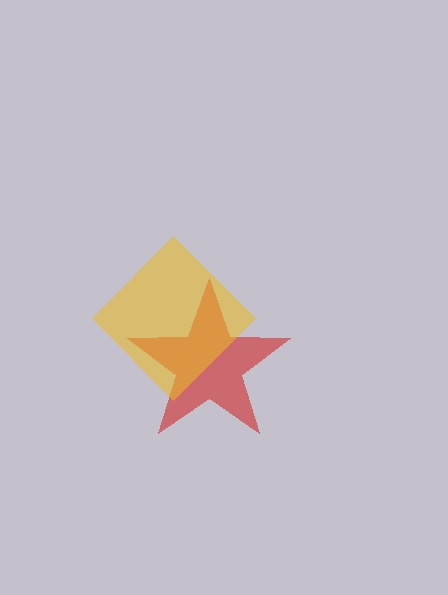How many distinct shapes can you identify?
There are 2 distinct shapes: a red star, a yellow diamond.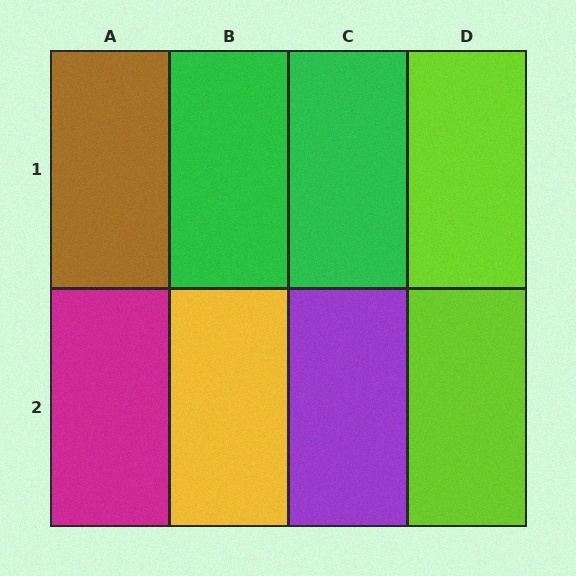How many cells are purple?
1 cell is purple.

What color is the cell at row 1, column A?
Brown.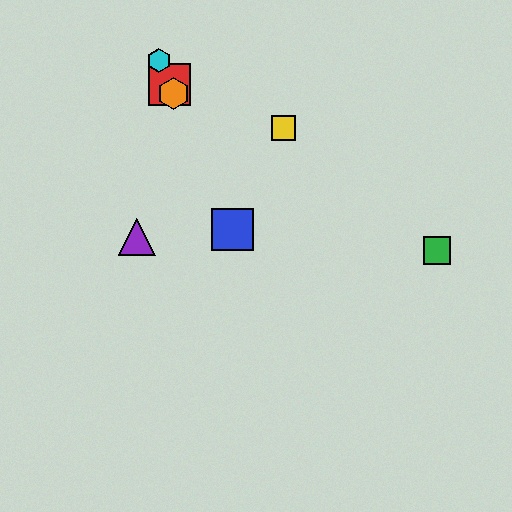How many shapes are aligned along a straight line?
4 shapes (the red square, the blue square, the orange hexagon, the cyan hexagon) are aligned along a straight line.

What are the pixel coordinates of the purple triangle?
The purple triangle is at (137, 237).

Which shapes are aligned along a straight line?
The red square, the blue square, the orange hexagon, the cyan hexagon are aligned along a straight line.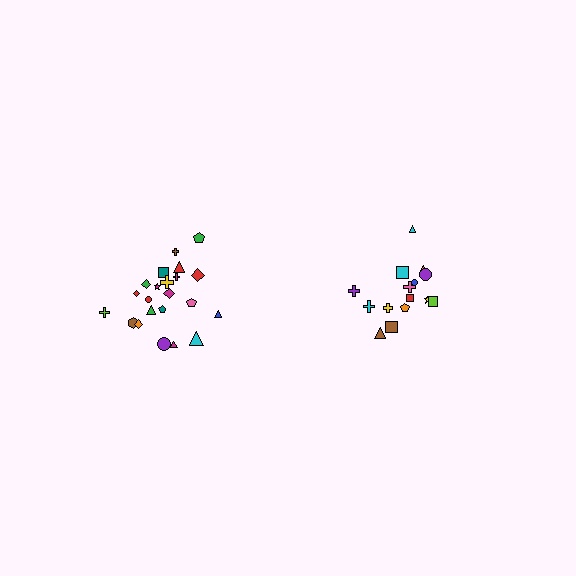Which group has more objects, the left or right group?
The left group.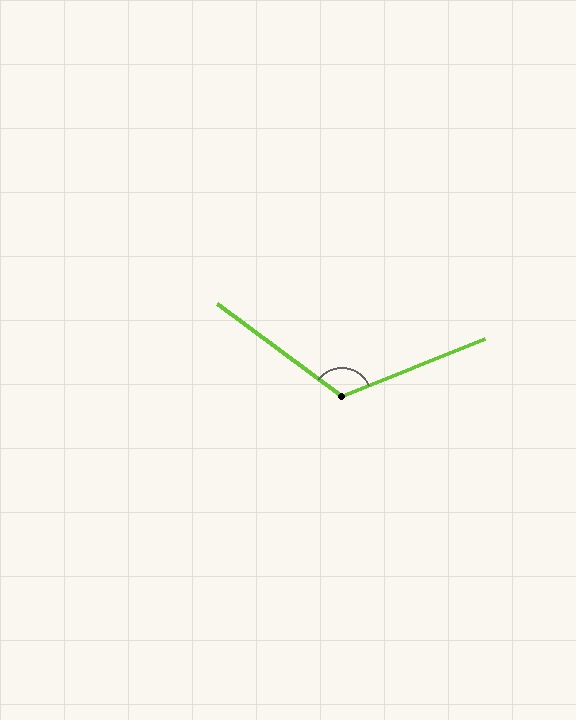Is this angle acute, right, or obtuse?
It is obtuse.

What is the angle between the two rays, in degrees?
Approximately 122 degrees.